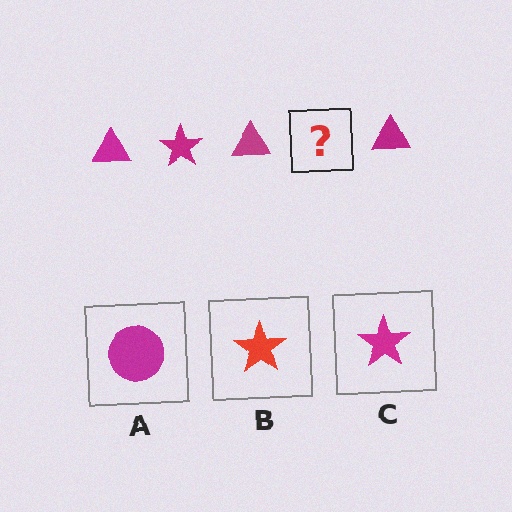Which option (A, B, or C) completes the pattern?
C.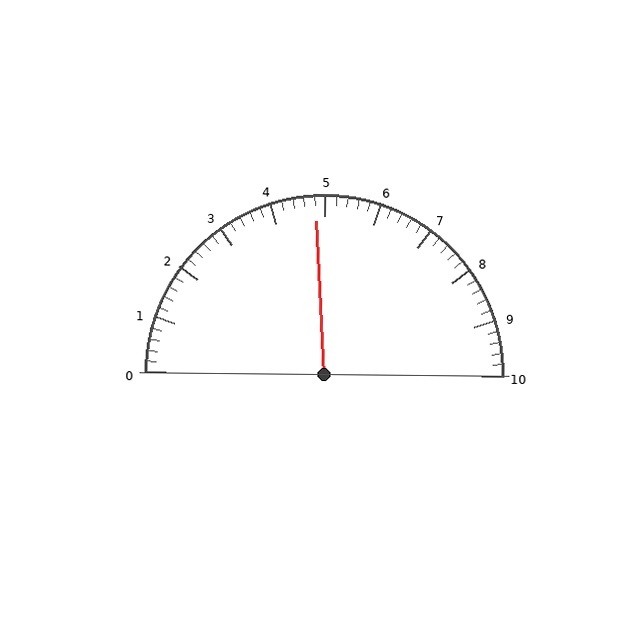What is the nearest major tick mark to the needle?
The nearest major tick mark is 5.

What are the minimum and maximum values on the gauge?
The gauge ranges from 0 to 10.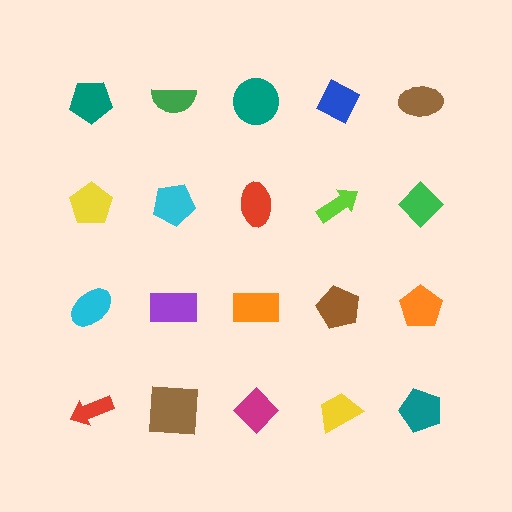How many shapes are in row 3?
5 shapes.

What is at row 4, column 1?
A red arrow.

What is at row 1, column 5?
A brown ellipse.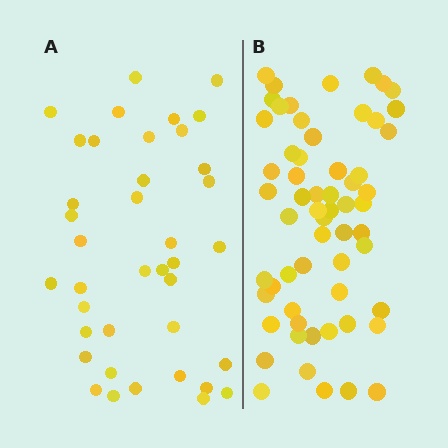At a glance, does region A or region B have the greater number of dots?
Region B (the right region) has more dots.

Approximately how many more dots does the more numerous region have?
Region B has approximately 20 more dots than region A.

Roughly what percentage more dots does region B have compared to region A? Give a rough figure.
About 55% more.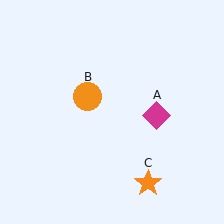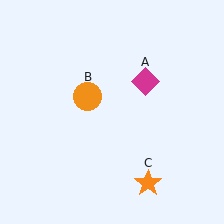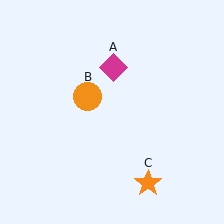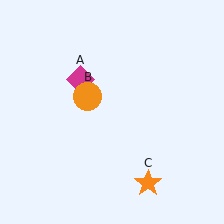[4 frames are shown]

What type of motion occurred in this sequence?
The magenta diamond (object A) rotated counterclockwise around the center of the scene.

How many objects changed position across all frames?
1 object changed position: magenta diamond (object A).